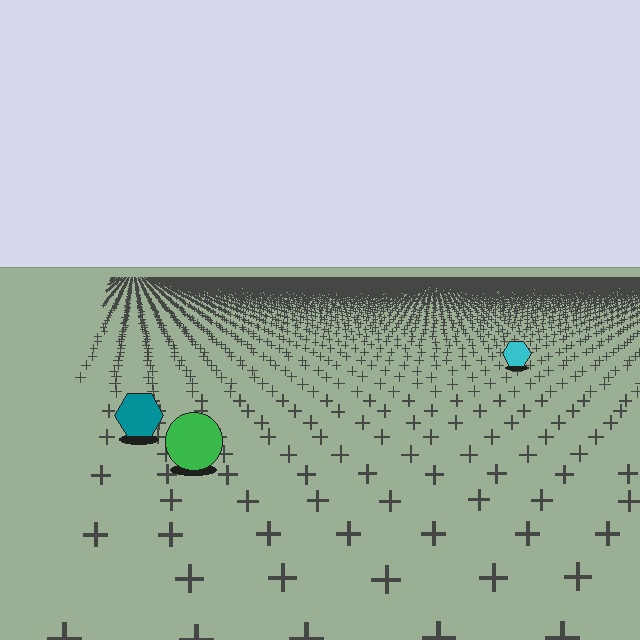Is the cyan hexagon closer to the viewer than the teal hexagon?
No. The teal hexagon is closer — you can tell from the texture gradient: the ground texture is coarser near it.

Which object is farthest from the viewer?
The cyan hexagon is farthest from the viewer. It appears smaller and the ground texture around it is denser.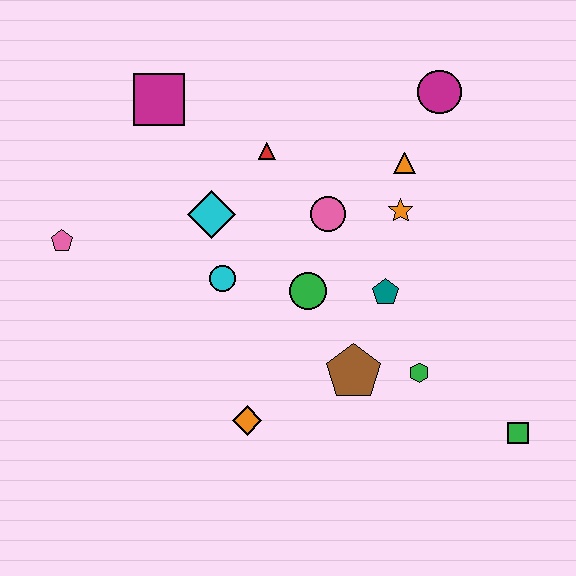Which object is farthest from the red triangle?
The green square is farthest from the red triangle.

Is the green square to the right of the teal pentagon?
Yes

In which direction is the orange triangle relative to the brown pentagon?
The orange triangle is above the brown pentagon.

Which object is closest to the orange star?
The orange triangle is closest to the orange star.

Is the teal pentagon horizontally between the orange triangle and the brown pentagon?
Yes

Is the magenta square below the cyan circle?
No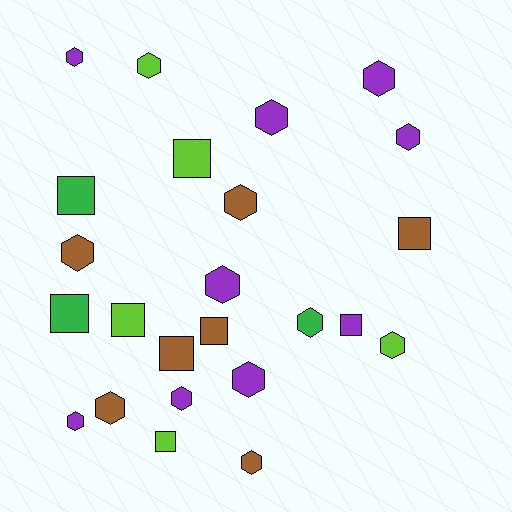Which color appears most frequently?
Purple, with 9 objects.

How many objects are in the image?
There are 24 objects.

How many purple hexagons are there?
There are 8 purple hexagons.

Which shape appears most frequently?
Hexagon, with 15 objects.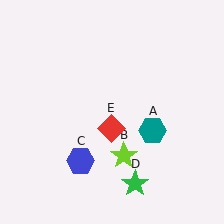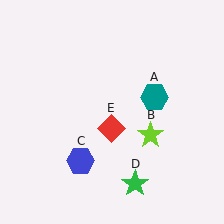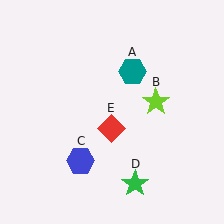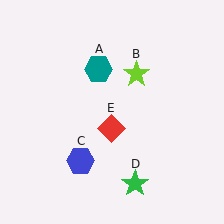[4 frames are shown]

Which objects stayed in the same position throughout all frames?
Blue hexagon (object C) and green star (object D) and red diamond (object E) remained stationary.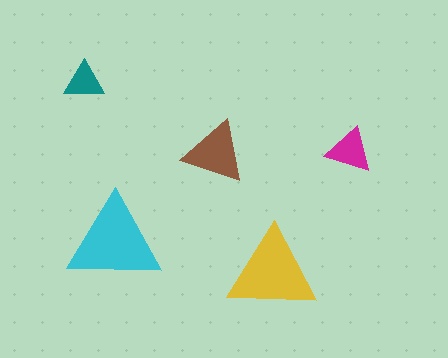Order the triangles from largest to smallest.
the cyan one, the yellow one, the brown one, the magenta one, the teal one.